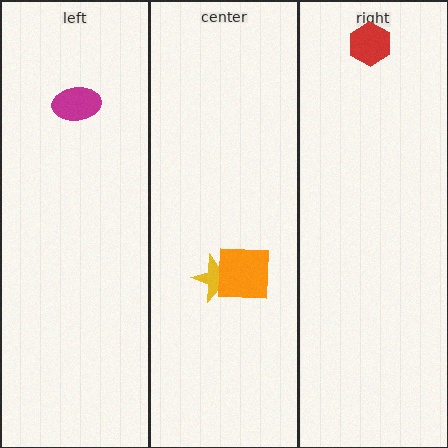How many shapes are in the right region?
1.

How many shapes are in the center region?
2.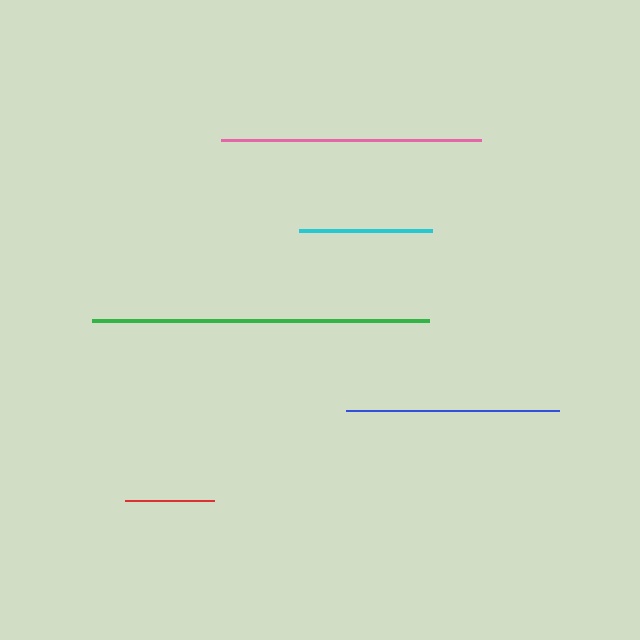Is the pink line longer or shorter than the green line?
The green line is longer than the pink line.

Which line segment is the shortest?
The red line is the shortest at approximately 89 pixels.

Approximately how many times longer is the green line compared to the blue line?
The green line is approximately 1.6 times the length of the blue line.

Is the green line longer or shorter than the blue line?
The green line is longer than the blue line.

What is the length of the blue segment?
The blue segment is approximately 213 pixels long.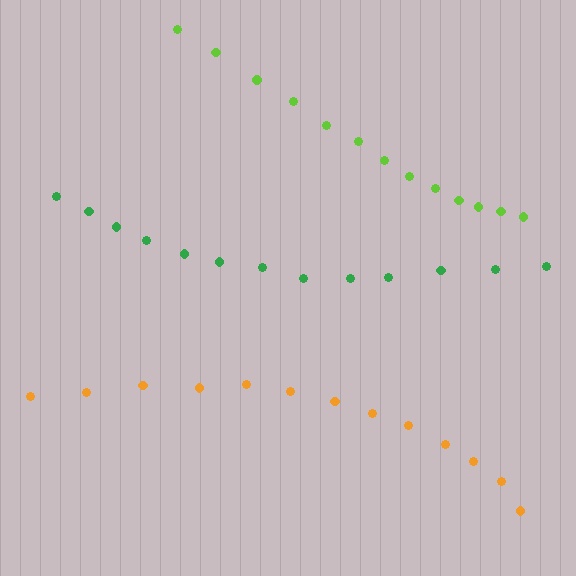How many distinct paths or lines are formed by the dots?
There are 3 distinct paths.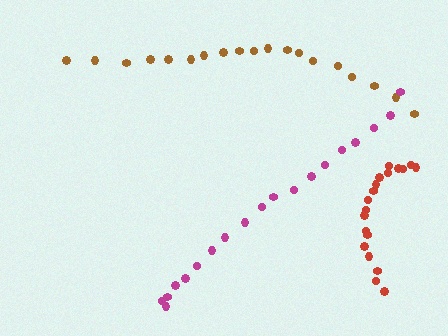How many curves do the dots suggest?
There are 3 distinct paths.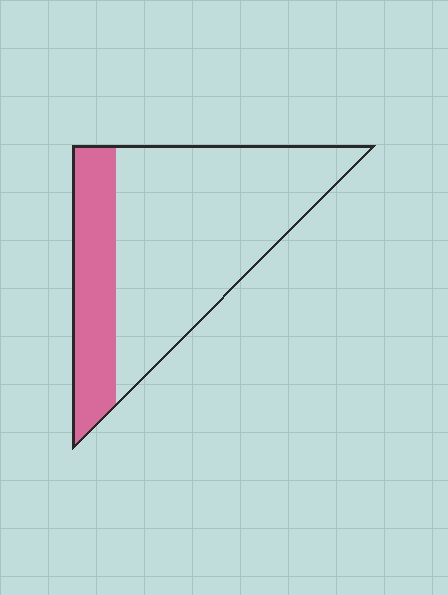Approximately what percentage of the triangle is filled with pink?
Approximately 25%.